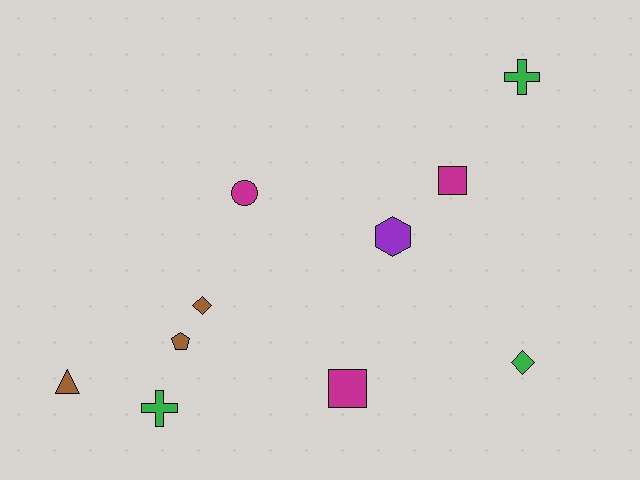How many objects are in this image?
There are 10 objects.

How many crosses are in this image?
There are 2 crosses.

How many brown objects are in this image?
There are 3 brown objects.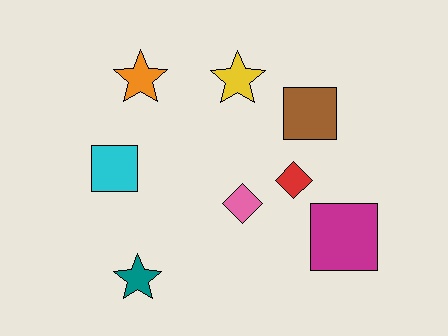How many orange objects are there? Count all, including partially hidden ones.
There is 1 orange object.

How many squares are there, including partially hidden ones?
There are 3 squares.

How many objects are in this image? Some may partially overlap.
There are 8 objects.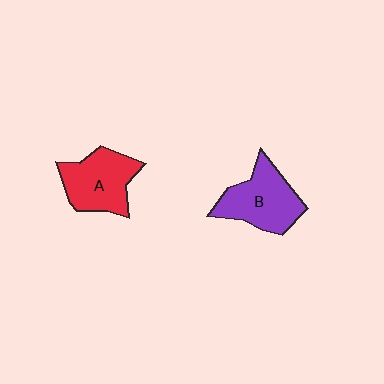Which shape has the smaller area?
Shape A (red).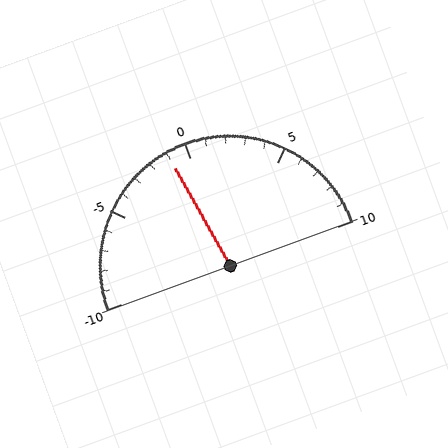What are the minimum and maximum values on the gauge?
The gauge ranges from -10 to 10.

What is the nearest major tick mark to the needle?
The nearest major tick mark is 0.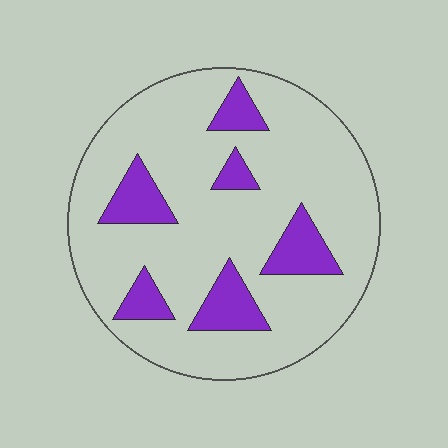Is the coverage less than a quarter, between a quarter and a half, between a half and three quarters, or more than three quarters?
Less than a quarter.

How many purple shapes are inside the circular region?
6.